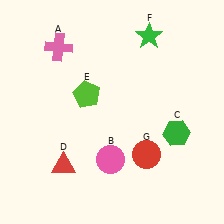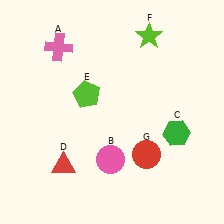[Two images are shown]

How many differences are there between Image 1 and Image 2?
There is 1 difference between the two images.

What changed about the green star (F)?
In Image 1, F is green. In Image 2, it changed to lime.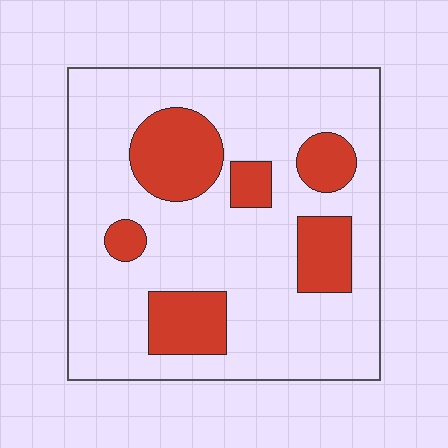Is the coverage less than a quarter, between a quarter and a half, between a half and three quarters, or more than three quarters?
Less than a quarter.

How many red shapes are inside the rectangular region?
6.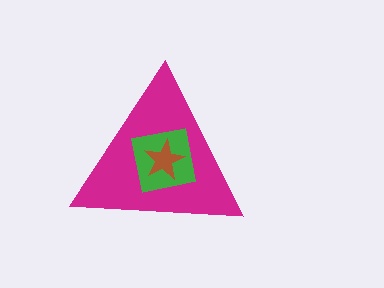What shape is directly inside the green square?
The brown star.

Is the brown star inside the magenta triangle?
Yes.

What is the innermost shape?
The brown star.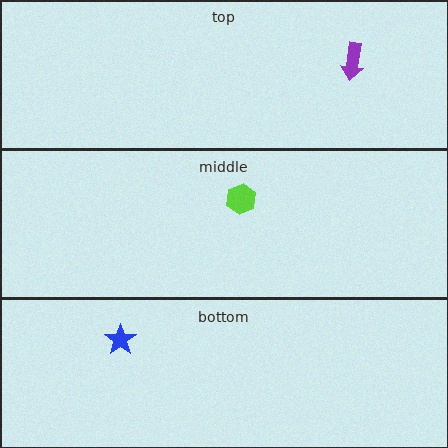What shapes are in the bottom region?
The blue star.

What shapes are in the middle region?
The lime hexagon.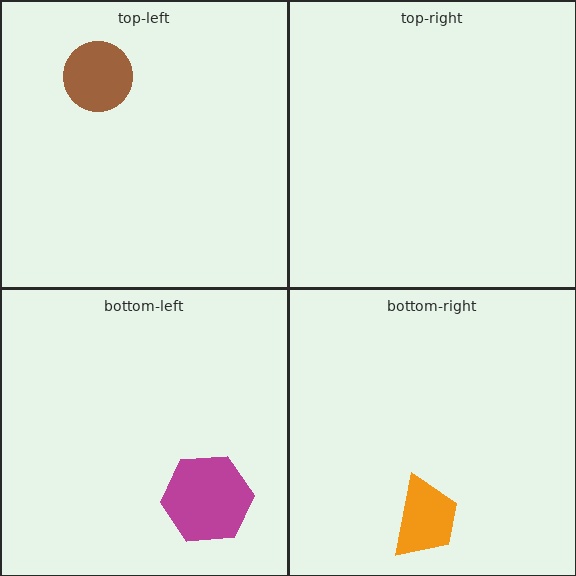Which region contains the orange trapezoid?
The bottom-right region.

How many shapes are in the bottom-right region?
1.